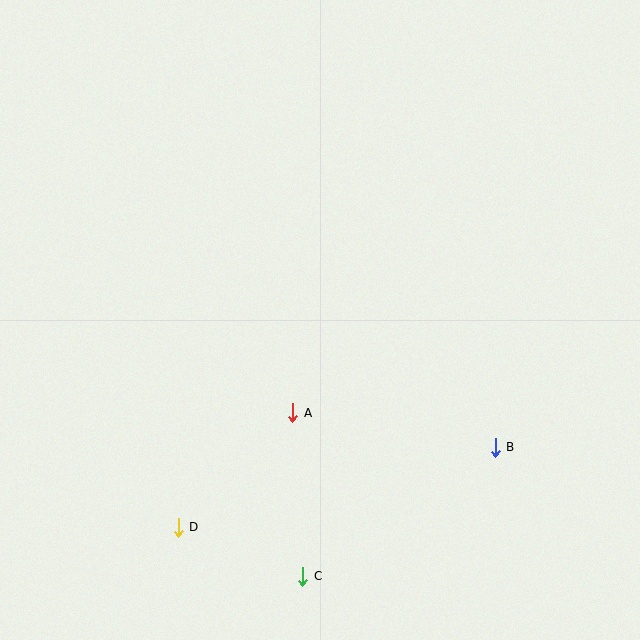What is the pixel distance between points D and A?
The distance between D and A is 162 pixels.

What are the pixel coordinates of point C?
Point C is at (302, 576).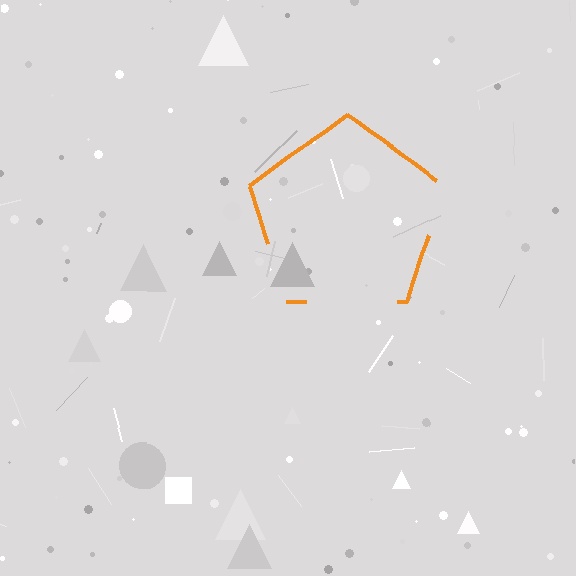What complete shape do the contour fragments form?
The contour fragments form a pentagon.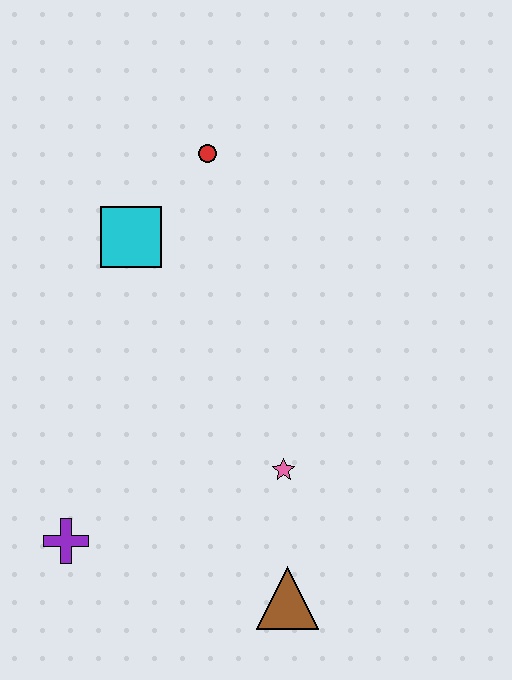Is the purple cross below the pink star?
Yes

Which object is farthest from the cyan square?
The brown triangle is farthest from the cyan square.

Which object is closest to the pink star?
The brown triangle is closest to the pink star.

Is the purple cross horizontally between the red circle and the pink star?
No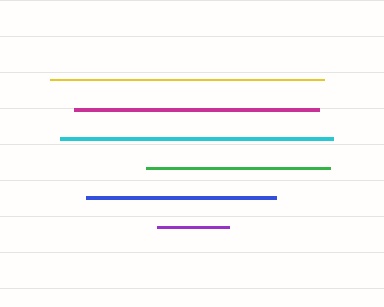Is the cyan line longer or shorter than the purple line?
The cyan line is longer than the purple line.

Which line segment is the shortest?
The purple line is the shortest at approximately 72 pixels.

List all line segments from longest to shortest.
From longest to shortest: yellow, cyan, magenta, blue, green, purple.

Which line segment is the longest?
The yellow line is the longest at approximately 275 pixels.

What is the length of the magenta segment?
The magenta segment is approximately 246 pixels long.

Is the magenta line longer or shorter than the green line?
The magenta line is longer than the green line.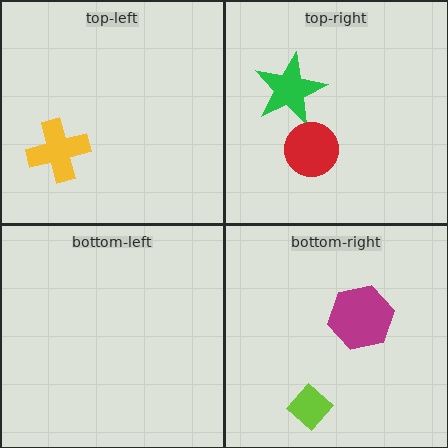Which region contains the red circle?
The top-right region.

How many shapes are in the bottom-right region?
2.